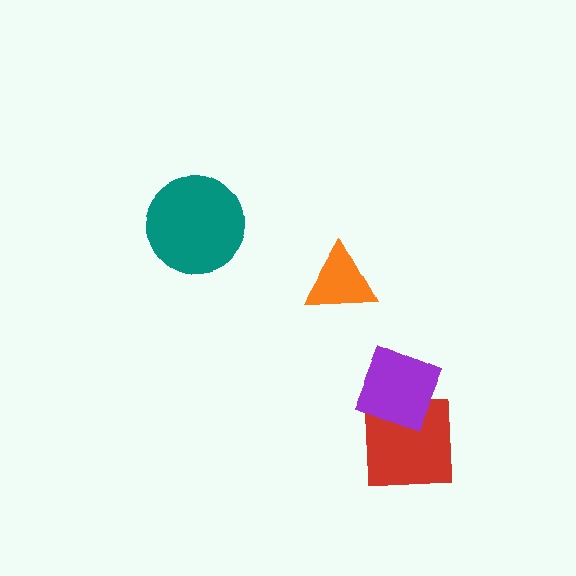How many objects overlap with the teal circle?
0 objects overlap with the teal circle.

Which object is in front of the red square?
The purple diamond is in front of the red square.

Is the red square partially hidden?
Yes, it is partially covered by another shape.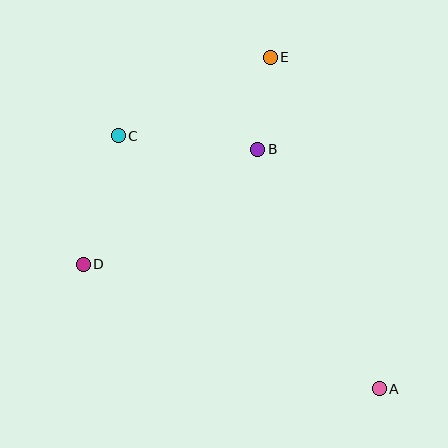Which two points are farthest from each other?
Points A and C are farthest from each other.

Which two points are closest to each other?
Points B and E are closest to each other.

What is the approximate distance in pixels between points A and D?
The distance between A and D is approximately 321 pixels.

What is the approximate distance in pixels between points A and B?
The distance between A and B is approximately 269 pixels.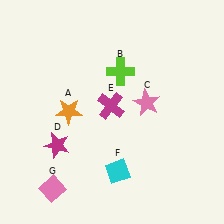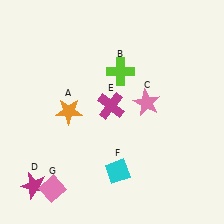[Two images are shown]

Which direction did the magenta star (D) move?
The magenta star (D) moved down.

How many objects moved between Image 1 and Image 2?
1 object moved between the two images.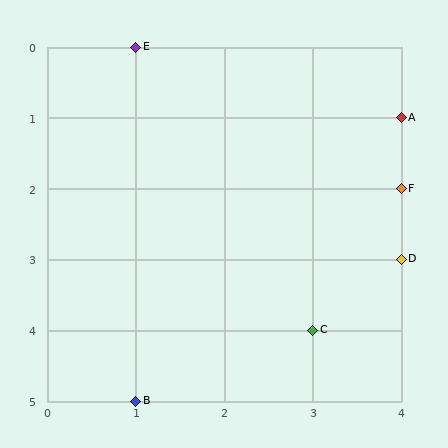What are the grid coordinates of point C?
Point C is at grid coordinates (3, 4).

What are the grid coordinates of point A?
Point A is at grid coordinates (4, 1).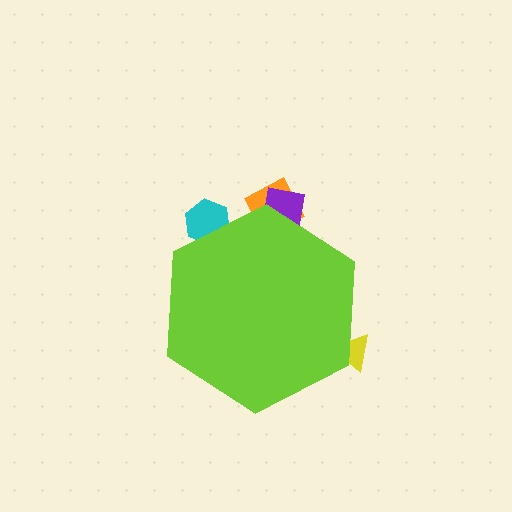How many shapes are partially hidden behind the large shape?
4 shapes are partially hidden.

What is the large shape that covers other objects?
A lime hexagon.